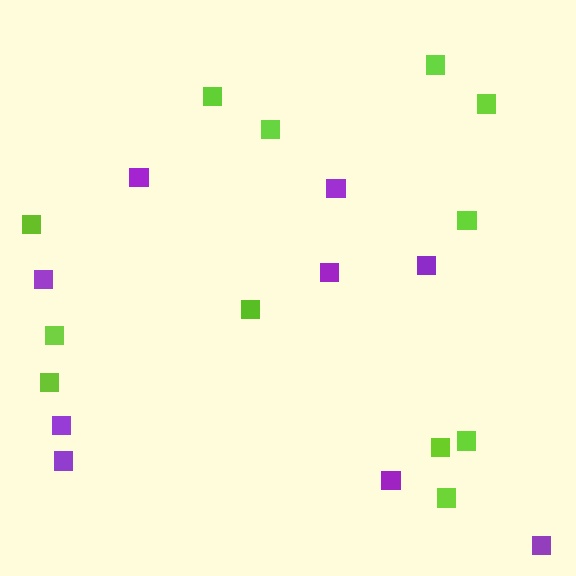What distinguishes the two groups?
There are 2 groups: one group of purple squares (9) and one group of lime squares (12).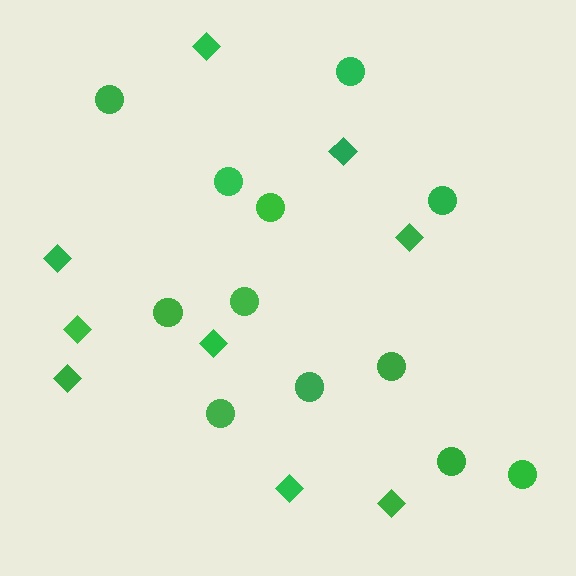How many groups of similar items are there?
There are 2 groups: one group of diamonds (9) and one group of circles (12).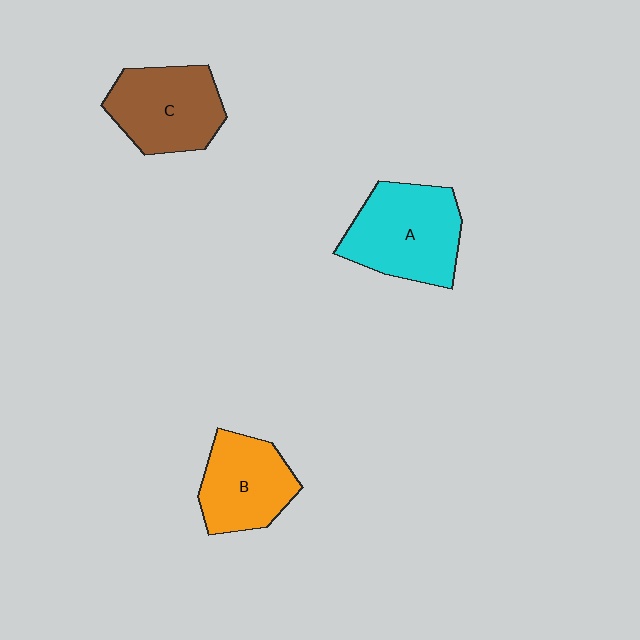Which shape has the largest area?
Shape A (cyan).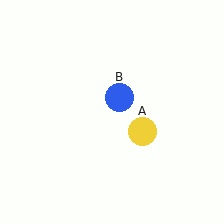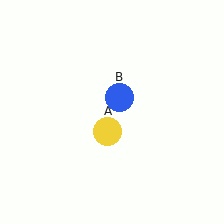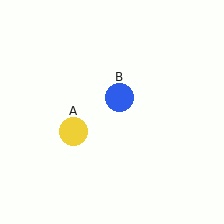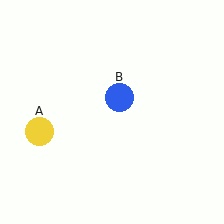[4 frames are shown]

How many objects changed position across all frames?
1 object changed position: yellow circle (object A).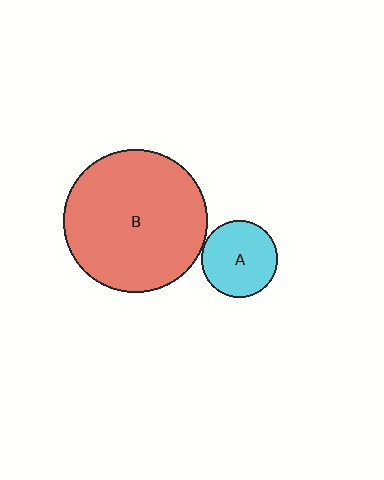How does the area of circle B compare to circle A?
Approximately 3.5 times.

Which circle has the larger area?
Circle B (red).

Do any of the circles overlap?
No, none of the circles overlap.